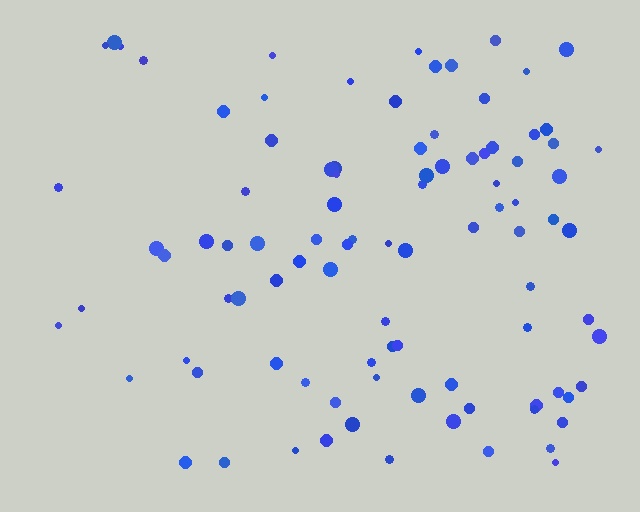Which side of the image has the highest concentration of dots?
The right.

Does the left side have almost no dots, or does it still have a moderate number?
Still a moderate number, just noticeably fewer than the right.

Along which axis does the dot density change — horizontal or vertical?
Horizontal.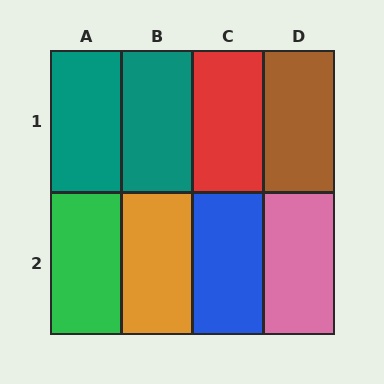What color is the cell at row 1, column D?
Brown.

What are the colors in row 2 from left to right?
Green, orange, blue, pink.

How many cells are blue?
1 cell is blue.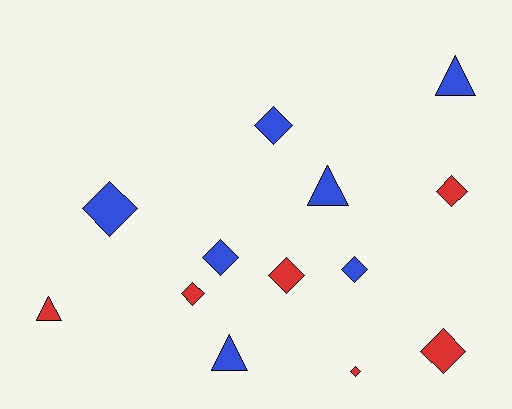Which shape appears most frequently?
Diamond, with 9 objects.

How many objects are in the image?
There are 13 objects.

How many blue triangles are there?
There are 3 blue triangles.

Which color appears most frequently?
Blue, with 7 objects.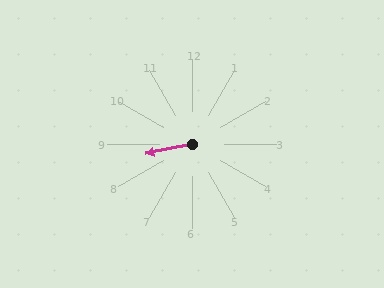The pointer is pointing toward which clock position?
Roughly 9 o'clock.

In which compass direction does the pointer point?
West.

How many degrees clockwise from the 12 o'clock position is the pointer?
Approximately 258 degrees.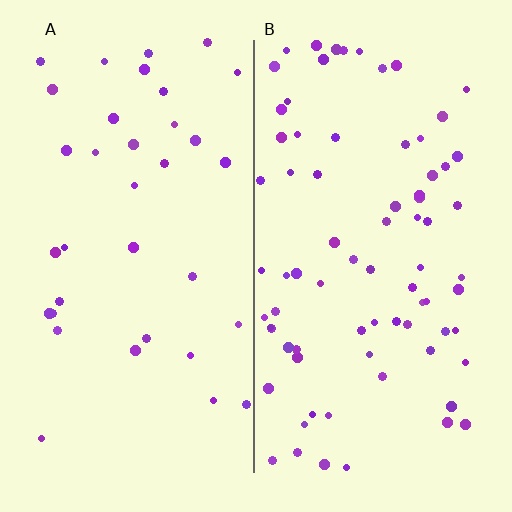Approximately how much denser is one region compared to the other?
Approximately 2.2× — region B over region A.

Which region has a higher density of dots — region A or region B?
B (the right).